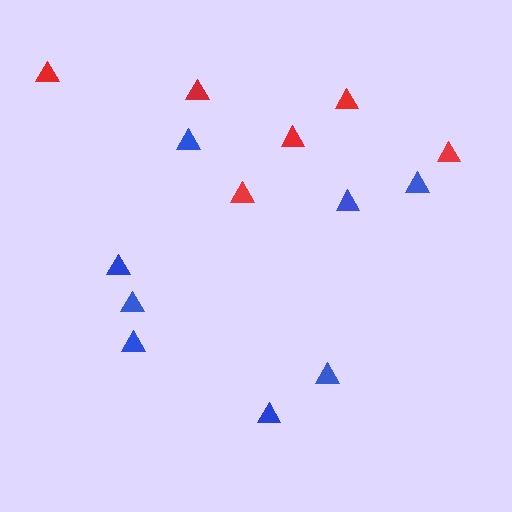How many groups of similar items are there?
There are 2 groups: one group of blue triangles (8) and one group of red triangles (6).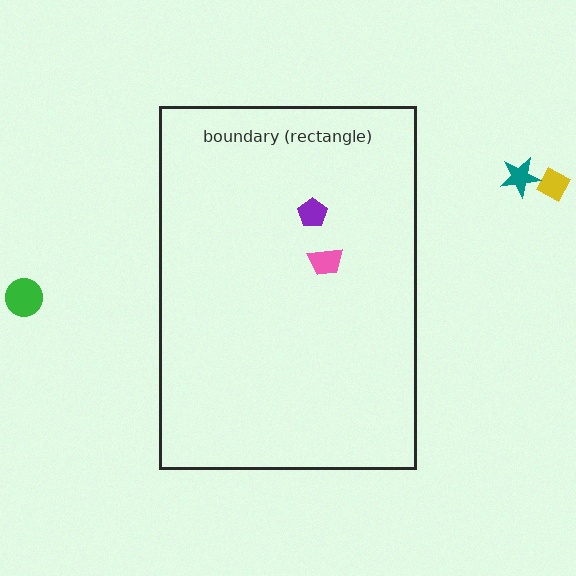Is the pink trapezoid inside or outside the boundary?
Inside.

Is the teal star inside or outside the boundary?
Outside.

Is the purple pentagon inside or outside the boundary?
Inside.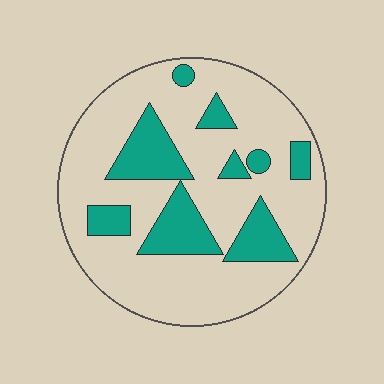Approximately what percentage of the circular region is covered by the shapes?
Approximately 25%.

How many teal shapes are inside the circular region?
9.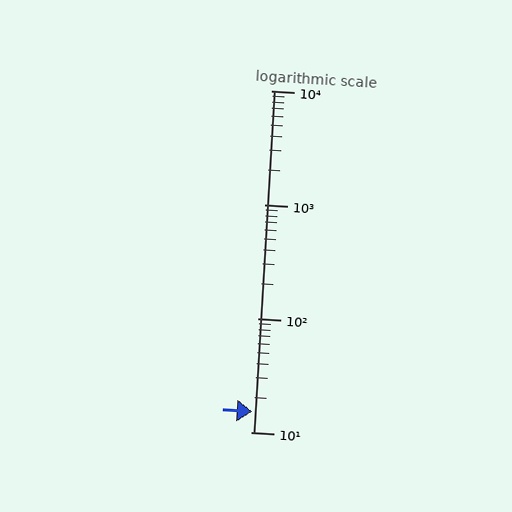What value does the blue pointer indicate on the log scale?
The pointer indicates approximately 15.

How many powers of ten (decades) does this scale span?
The scale spans 3 decades, from 10 to 10000.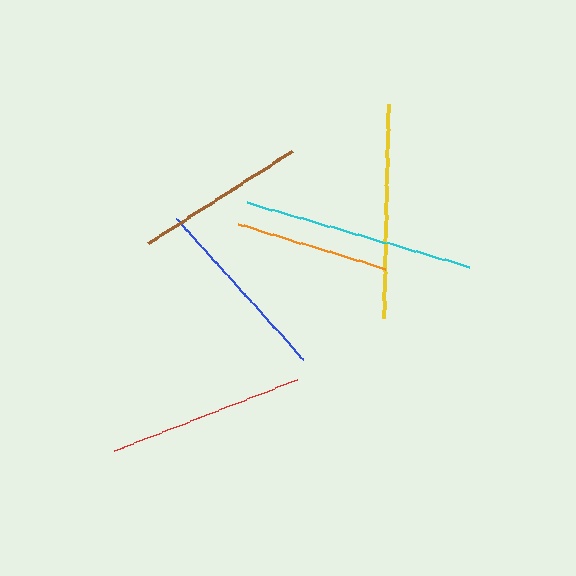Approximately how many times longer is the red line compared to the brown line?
The red line is approximately 1.2 times the length of the brown line.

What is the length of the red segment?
The red segment is approximately 197 pixels long.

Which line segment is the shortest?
The orange line is the shortest at approximately 155 pixels.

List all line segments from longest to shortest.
From longest to shortest: cyan, yellow, red, blue, brown, orange.